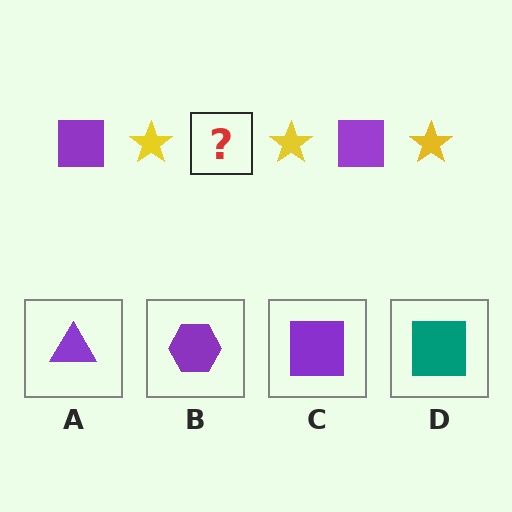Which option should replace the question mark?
Option C.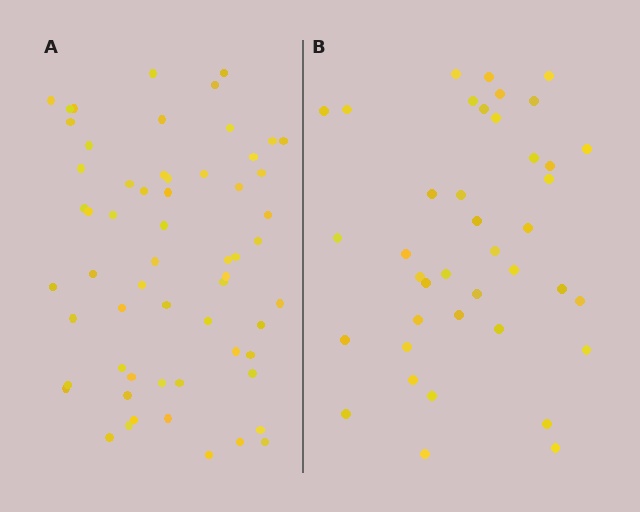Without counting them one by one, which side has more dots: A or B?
Region A (the left region) has more dots.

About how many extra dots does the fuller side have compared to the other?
Region A has approximately 20 more dots than region B.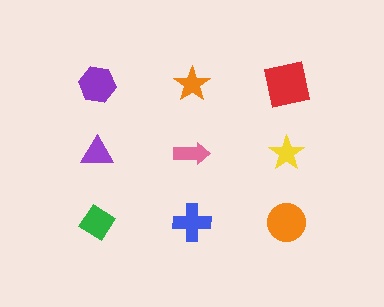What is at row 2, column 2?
A pink arrow.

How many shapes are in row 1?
3 shapes.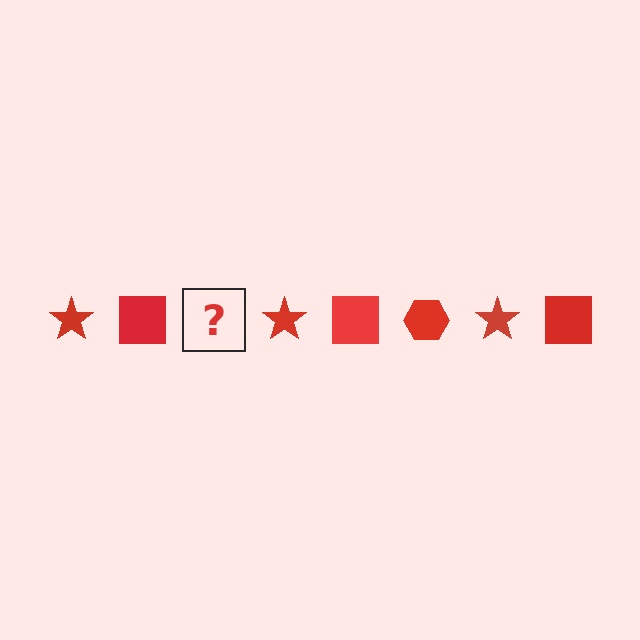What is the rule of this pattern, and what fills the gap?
The rule is that the pattern cycles through star, square, hexagon shapes in red. The gap should be filled with a red hexagon.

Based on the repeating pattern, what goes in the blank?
The blank should be a red hexagon.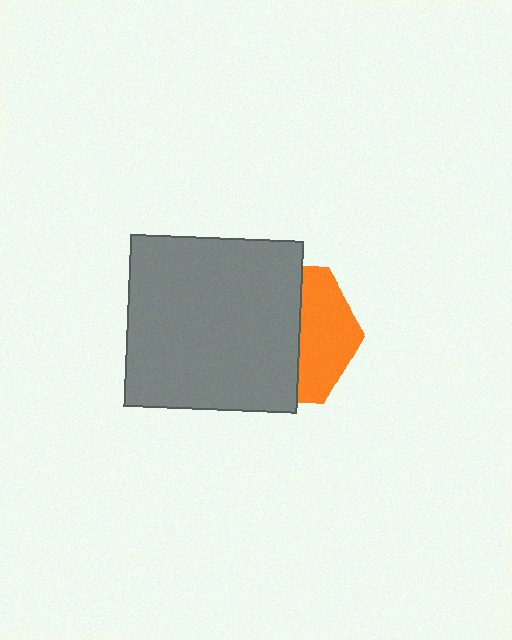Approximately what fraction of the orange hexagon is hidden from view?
Roughly 62% of the orange hexagon is hidden behind the gray square.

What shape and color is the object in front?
The object in front is a gray square.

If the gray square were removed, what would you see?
You would see the complete orange hexagon.